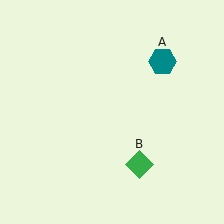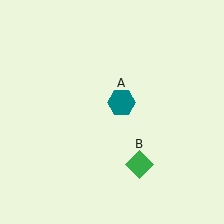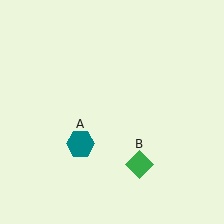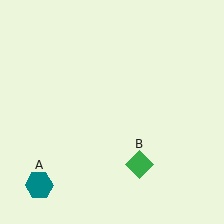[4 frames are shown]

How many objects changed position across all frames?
1 object changed position: teal hexagon (object A).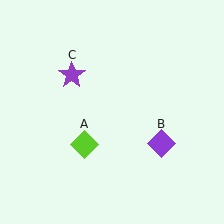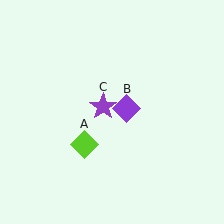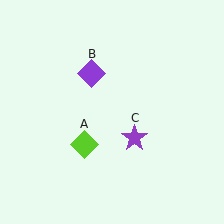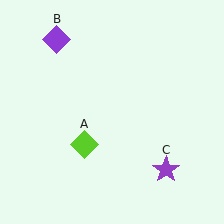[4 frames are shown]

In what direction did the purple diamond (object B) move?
The purple diamond (object B) moved up and to the left.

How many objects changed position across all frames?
2 objects changed position: purple diamond (object B), purple star (object C).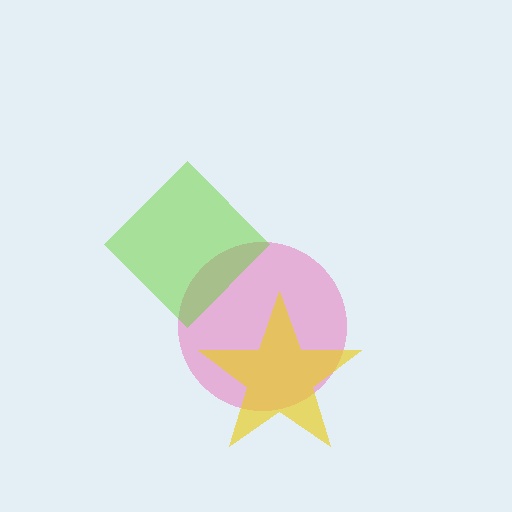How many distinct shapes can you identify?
There are 3 distinct shapes: a pink circle, a lime diamond, a yellow star.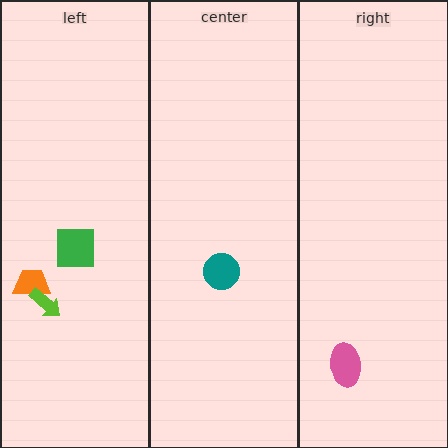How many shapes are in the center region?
1.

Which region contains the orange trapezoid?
The left region.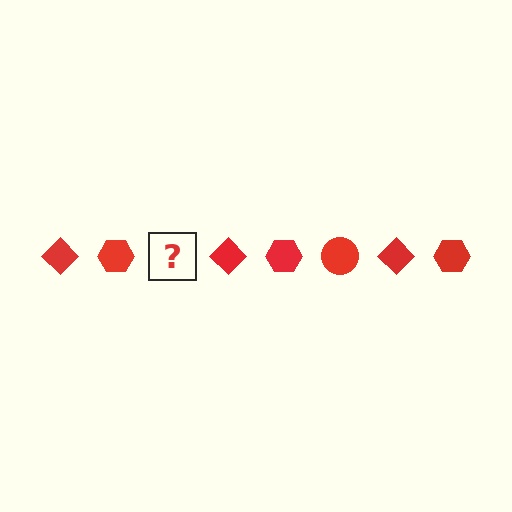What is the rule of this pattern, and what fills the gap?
The rule is that the pattern cycles through diamond, hexagon, circle shapes in red. The gap should be filled with a red circle.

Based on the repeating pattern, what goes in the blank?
The blank should be a red circle.